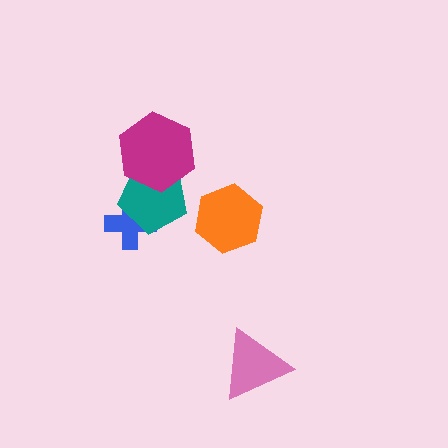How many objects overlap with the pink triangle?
0 objects overlap with the pink triangle.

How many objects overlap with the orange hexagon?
0 objects overlap with the orange hexagon.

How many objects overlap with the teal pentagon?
2 objects overlap with the teal pentagon.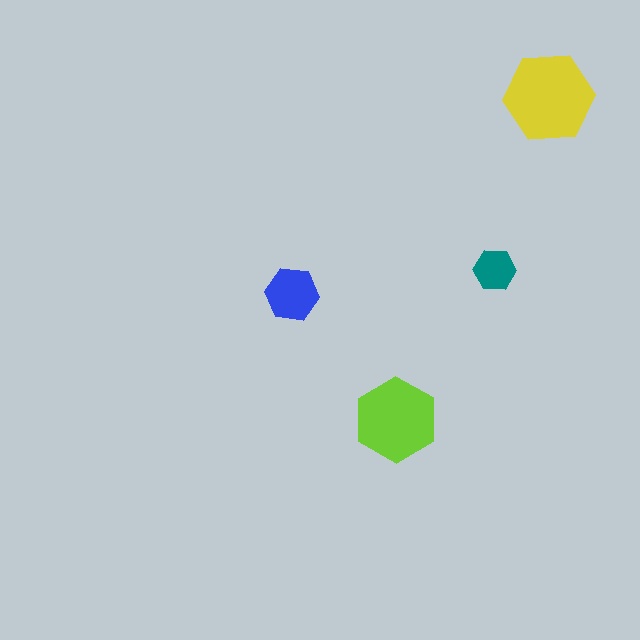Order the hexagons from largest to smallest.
the yellow one, the lime one, the blue one, the teal one.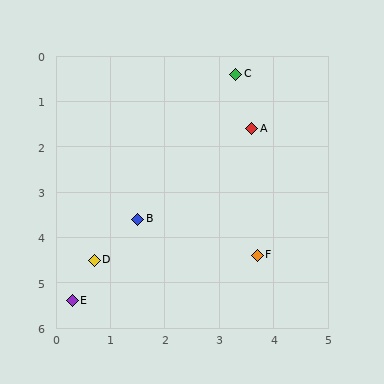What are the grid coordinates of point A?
Point A is at approximately (3.6, 1.6).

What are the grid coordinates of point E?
Point E is at approximately (0.3, 5.4).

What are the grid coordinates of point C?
Point C is at approximately (3.3, 0.4).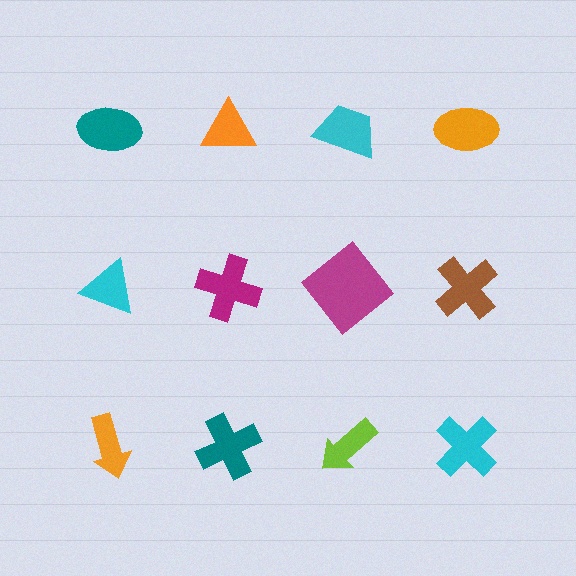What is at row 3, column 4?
A cyan cross.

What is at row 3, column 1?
An orange arrow.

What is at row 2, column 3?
A magenta diamond.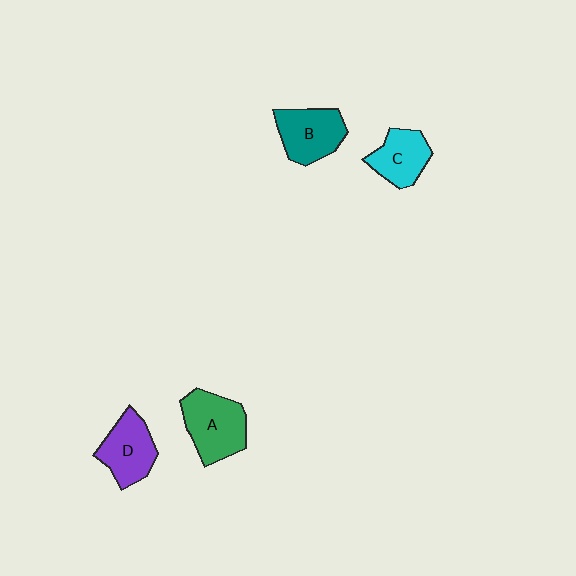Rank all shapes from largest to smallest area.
From largest to smallest: A (green), B (teal), D (purple), C (cyan).